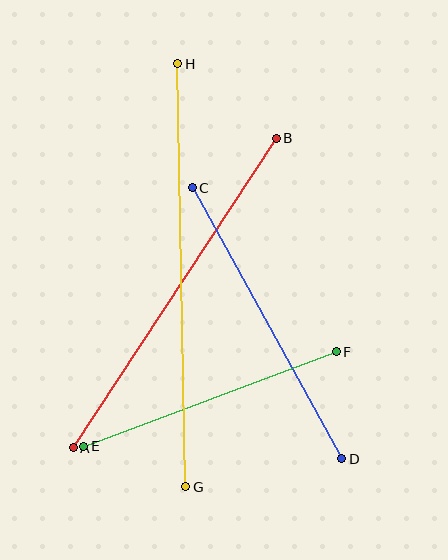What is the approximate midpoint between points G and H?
The midpoint is at approximately (182, 275) pixels.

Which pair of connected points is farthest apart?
Points G and H are farthest apart.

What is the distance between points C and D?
The distance is approximately 310 pixels.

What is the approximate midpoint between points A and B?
The midpoint is at approximately (175, 293) pixels.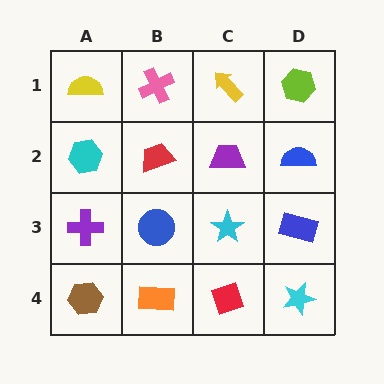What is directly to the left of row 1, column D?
A yellow arrow.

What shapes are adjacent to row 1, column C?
A purple trapezoid (row 2, column C), a pink cross (row 1, column B), a lime hexagon (row 1, column D).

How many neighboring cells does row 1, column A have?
2.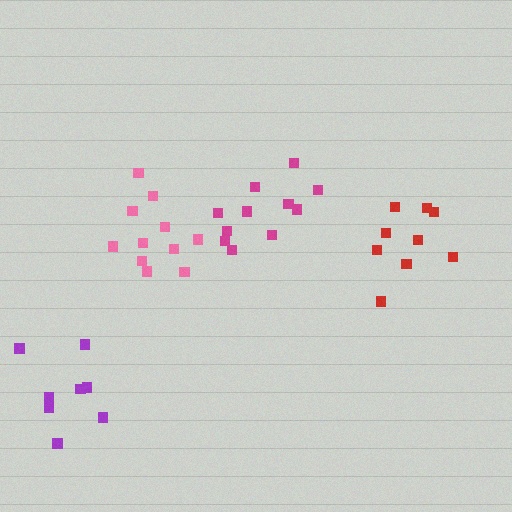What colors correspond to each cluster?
The clusters are colored: purple, magenta, pink, red.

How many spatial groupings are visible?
There are 4 spatial groupings.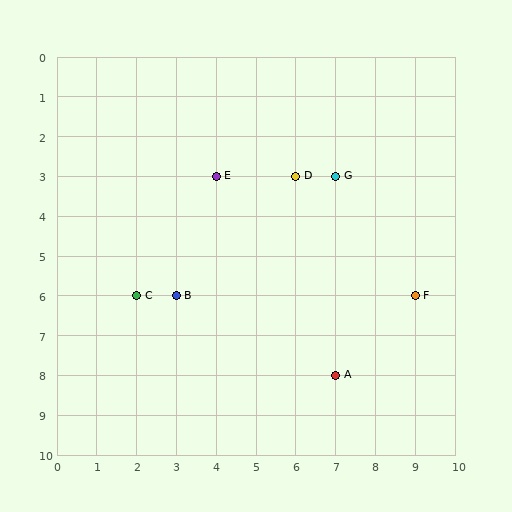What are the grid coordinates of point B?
Point B is at grid coordinates (3, 6).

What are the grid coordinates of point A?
Point A is at grid coordinates (7, 8).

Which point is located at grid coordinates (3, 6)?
Point B is at (3, 6).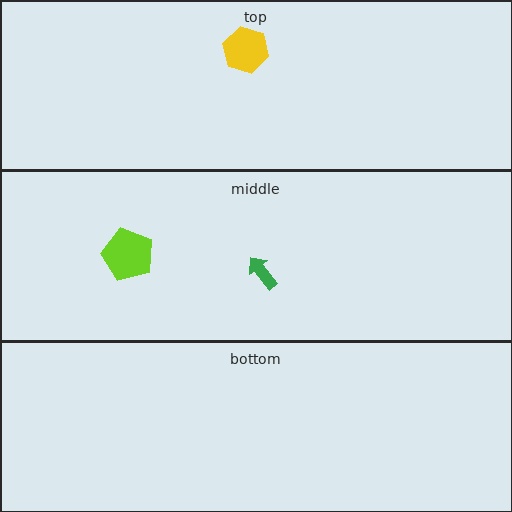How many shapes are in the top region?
1.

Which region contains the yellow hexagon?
The top region.